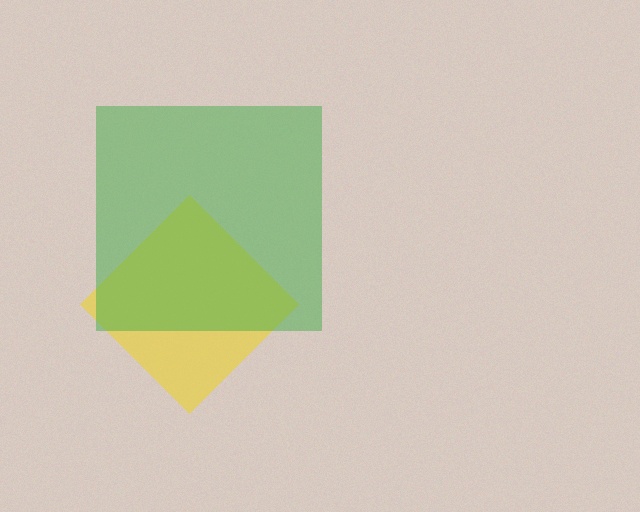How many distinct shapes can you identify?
There are 2 distinct shapes: a yellow diamond, a green square.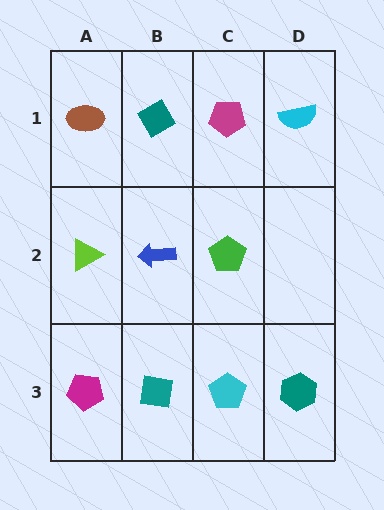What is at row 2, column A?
A lime triangle.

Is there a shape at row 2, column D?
No, that cell is empty.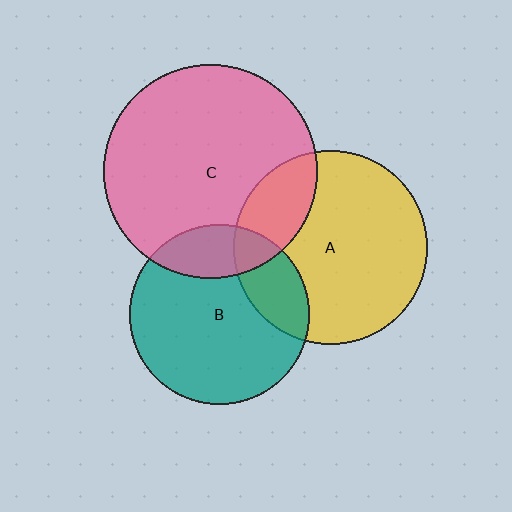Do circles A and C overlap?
Yes.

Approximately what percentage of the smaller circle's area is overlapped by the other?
Approximately 20%.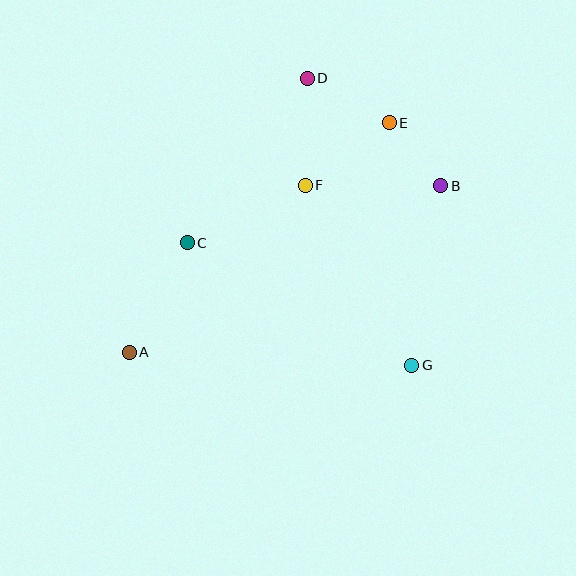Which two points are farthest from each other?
Points A and B are farthest from each other.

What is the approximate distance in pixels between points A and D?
The distance between A and D is approximately 327 pixels.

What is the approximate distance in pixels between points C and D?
The distance between C and D is approximately 204 pixels.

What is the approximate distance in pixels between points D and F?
The distance between D and F is approximately 107 pixels.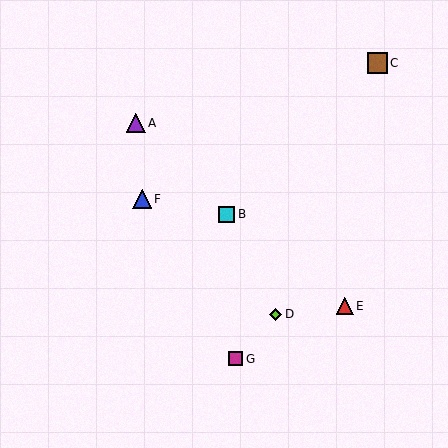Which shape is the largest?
The brown square (labeled C) is the largest.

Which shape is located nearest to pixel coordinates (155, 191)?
The blue triangle (labeled F) at (142, 199) is nearest to that location.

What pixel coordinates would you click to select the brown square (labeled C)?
Click at (377, 63) to select the brown square C.